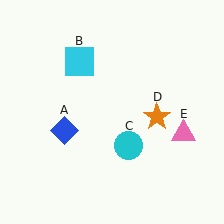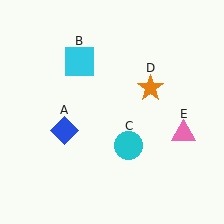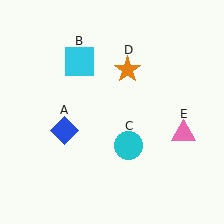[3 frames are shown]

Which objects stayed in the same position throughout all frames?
Blue diamond (object A) and cyan square (object B) and cyan circle (object C) and pink triangle (object E) remained stationary.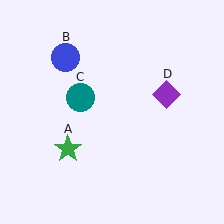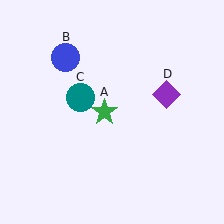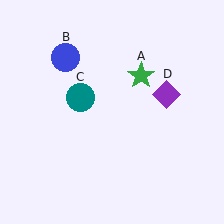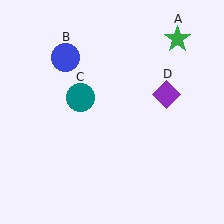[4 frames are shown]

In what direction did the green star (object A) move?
The green star (object A) moved up and to the right.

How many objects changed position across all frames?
1 object changed position: green star (object A).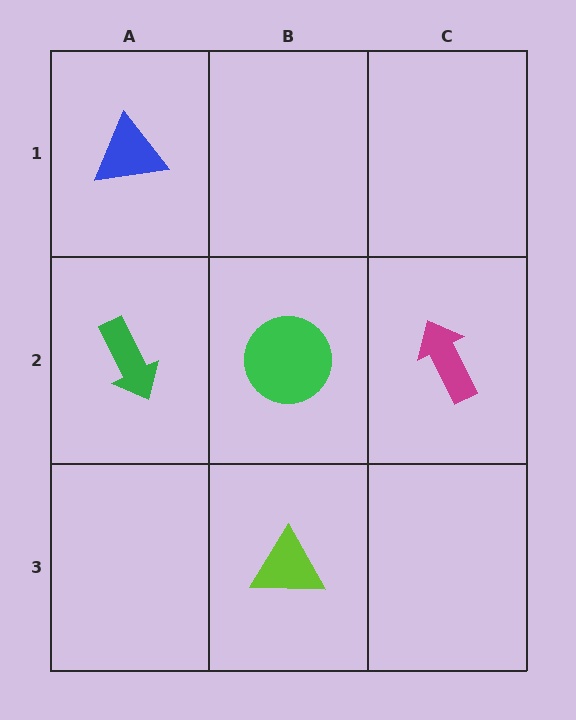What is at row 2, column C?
A magenta arrow.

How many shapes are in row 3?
1 shape.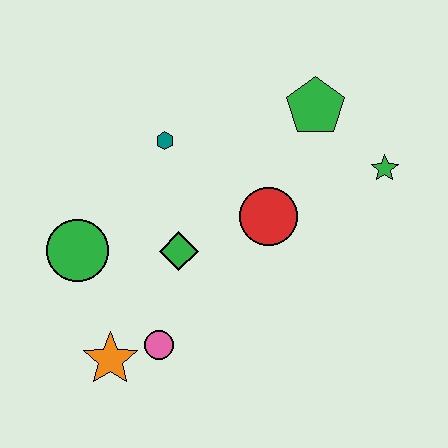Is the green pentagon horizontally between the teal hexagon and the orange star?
No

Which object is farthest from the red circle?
The orange star is farthest from the red circle.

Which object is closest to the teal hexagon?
The green diamond is closest to the teal hexagon.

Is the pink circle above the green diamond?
No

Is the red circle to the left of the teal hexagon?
No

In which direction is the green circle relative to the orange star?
The green circle is above the orange star.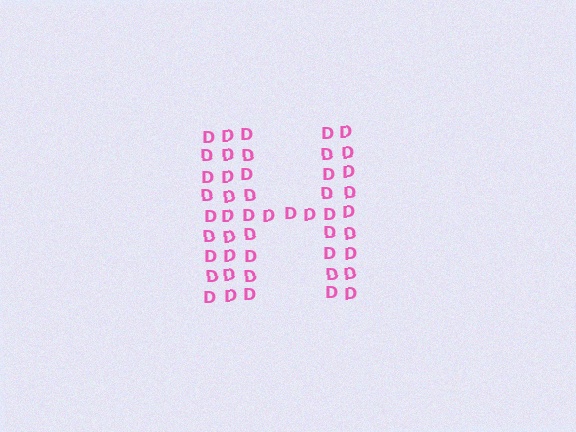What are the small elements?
The small elements are letter D's.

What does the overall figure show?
The overall figure shows the letter H.